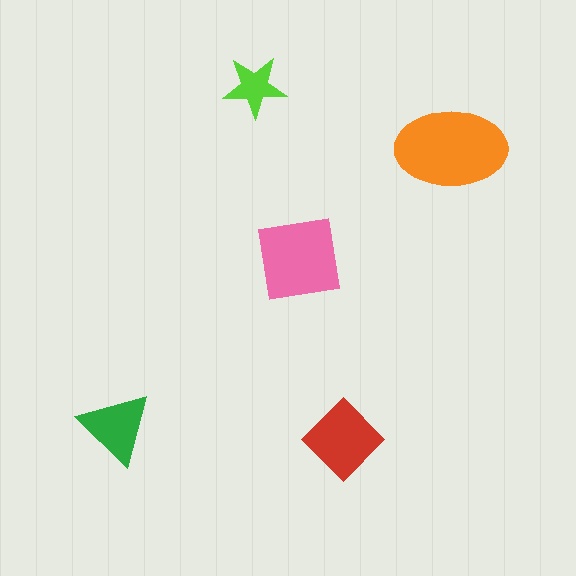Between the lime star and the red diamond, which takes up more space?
The red diamond.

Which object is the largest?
The orange ellipse.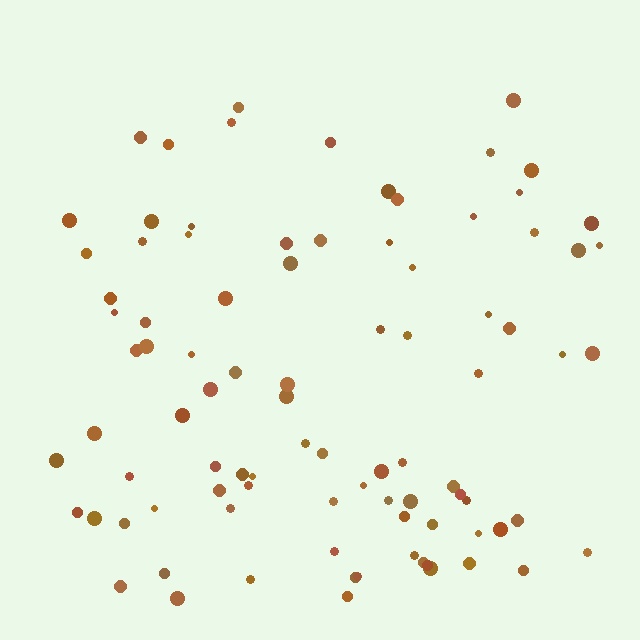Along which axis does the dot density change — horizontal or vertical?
Vertical.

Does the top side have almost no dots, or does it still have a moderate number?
Still a moderate number, just noticeably fewer than the bottom.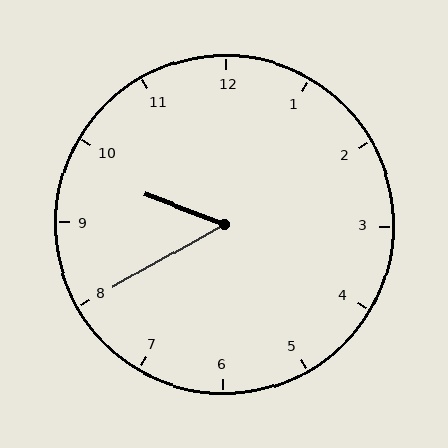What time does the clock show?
9:40.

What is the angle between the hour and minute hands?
Approximately 50 degrees.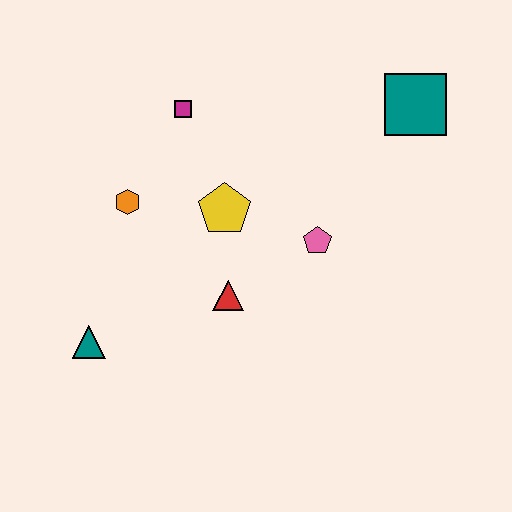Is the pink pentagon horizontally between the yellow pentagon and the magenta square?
No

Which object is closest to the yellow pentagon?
The red triangle is closest to the yellow pentagon.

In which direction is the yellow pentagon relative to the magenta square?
The yellow pentagon is below the magenta square.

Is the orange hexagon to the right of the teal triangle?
Yes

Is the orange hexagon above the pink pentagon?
Yes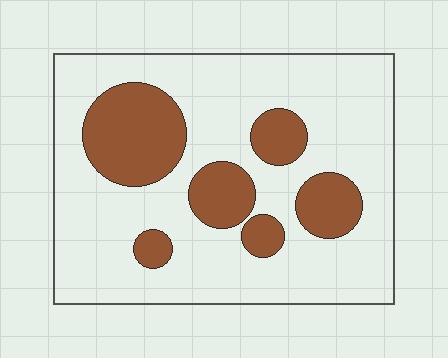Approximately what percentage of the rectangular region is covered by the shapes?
Approximately 25%.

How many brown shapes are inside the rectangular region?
6.